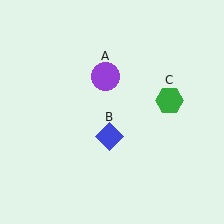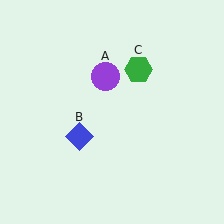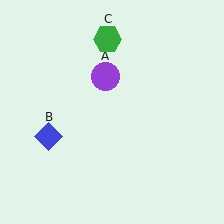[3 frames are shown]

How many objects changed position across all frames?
2 objects changed position: blue diamond (object B), green hexagon (object C).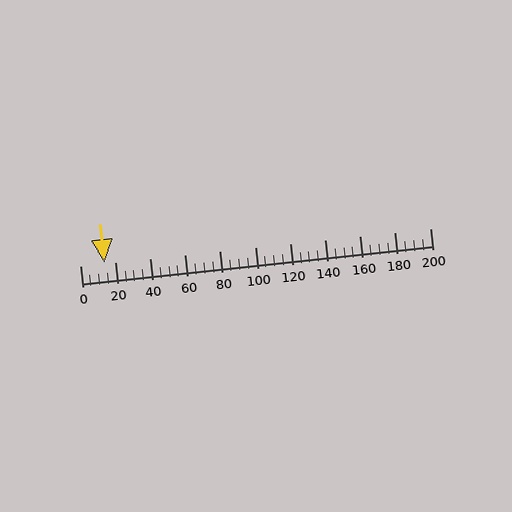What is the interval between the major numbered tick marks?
The major tick marks are spaced 20 units apart.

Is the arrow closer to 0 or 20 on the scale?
The arrow is closer to 20.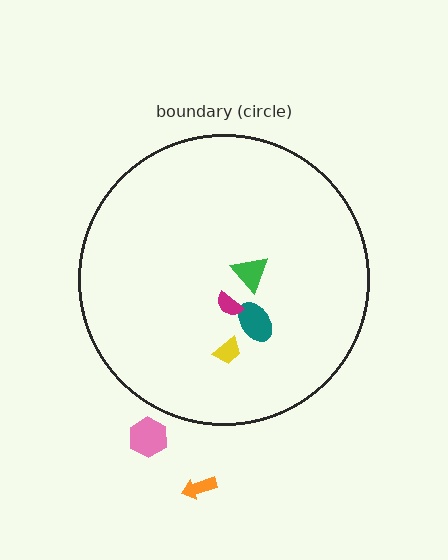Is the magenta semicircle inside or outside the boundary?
Inside.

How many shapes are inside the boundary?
4 inside, 2 outside.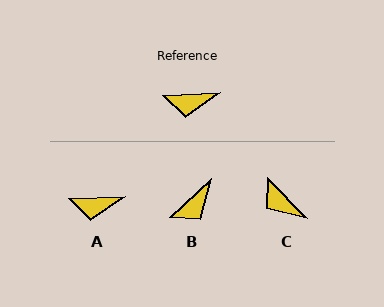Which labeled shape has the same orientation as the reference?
A.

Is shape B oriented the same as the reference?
No, it is off by about 41 degrees.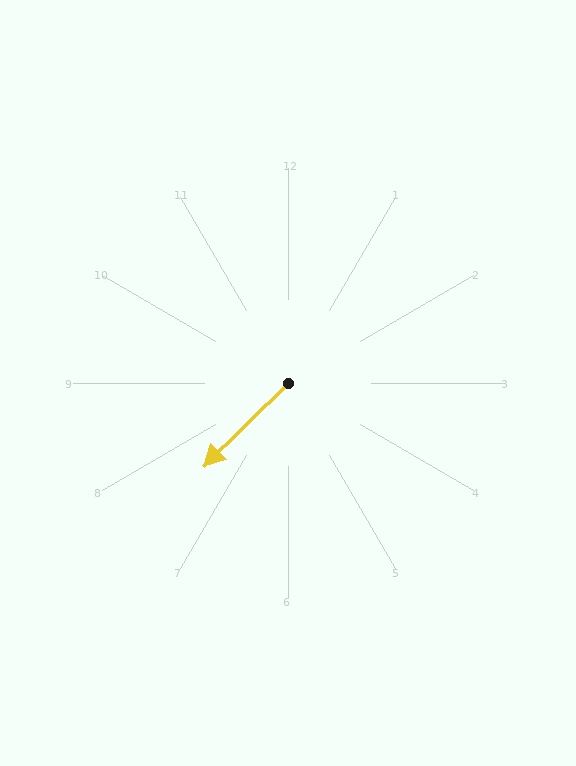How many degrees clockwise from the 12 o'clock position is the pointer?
Approximately 225 degrees.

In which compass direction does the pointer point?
Southwest.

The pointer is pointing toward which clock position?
Roughly 8 o'clock.